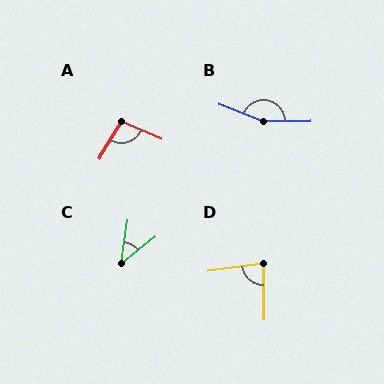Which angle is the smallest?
C, at approximately 42 degrees.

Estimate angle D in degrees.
Approximately 83 degrees.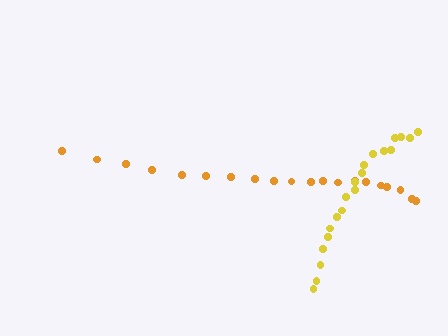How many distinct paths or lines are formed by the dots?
There are 2 distinct paths.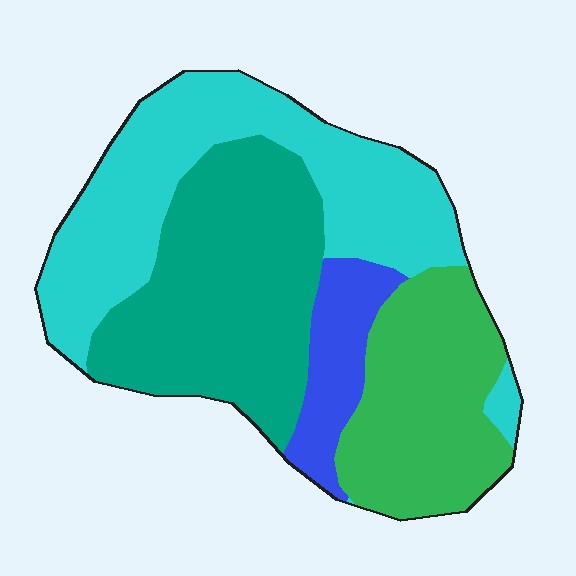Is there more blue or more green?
Green.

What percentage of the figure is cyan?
Cyan covers roughly 35% of the figure.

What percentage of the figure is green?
Green covers roughly 25% of the figure.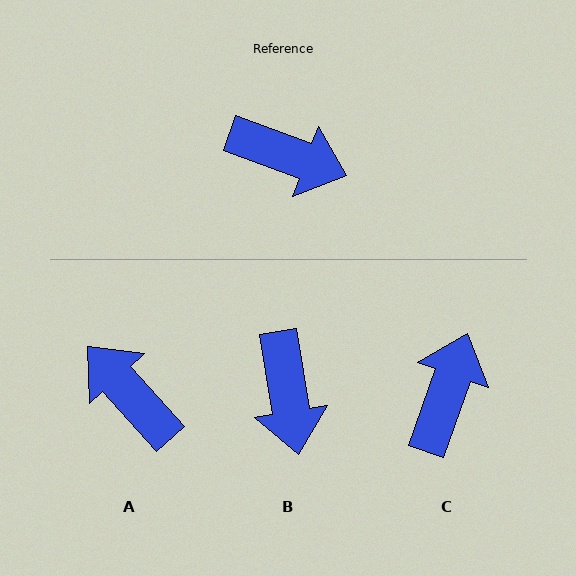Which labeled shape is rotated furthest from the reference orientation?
A, about 152 degrees away.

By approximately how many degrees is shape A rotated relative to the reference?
Approximately 152 degrees counter-clockwise.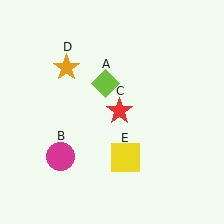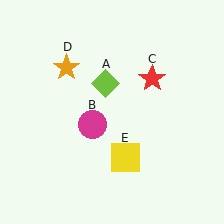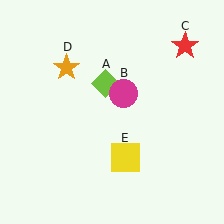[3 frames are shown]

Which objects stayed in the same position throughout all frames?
Lime diamond (object A) and orange star (object D) and yellow square (object E) remained stationary.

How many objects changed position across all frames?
2 objects changed position: magenta circle (object B), red star (object C).